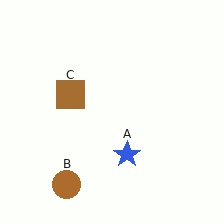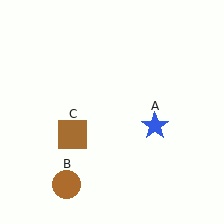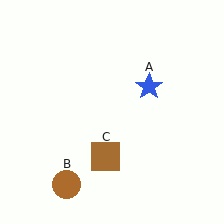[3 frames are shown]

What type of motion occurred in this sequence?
The blue star (object A), brown square (object C) rotated counterclockwise around the center of the scene.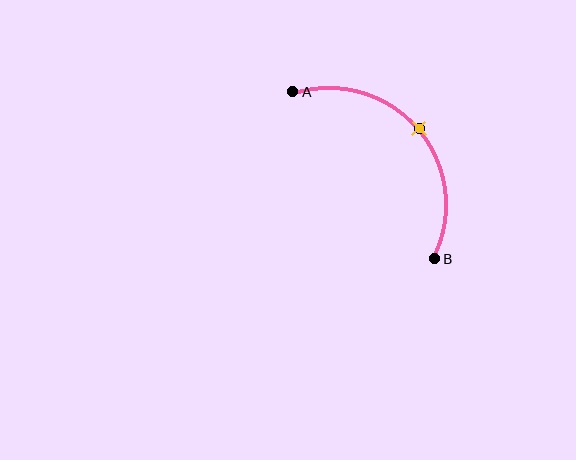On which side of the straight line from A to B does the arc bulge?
The arc bulges above and to the right of the straight line connecting A and B.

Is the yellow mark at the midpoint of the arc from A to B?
Yes. The yellow mark lies on the arc at equal arc-length from both A and B — it is the arc midpoint.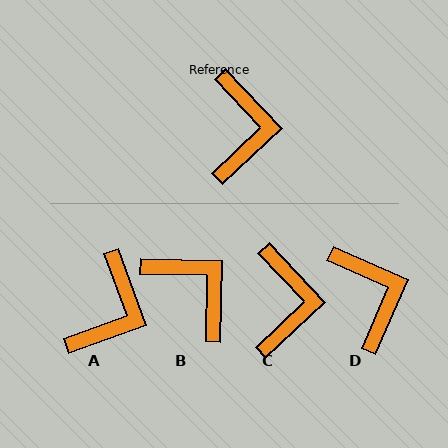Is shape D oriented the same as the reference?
No, it is off by about 23 degrees.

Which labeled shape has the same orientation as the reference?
C.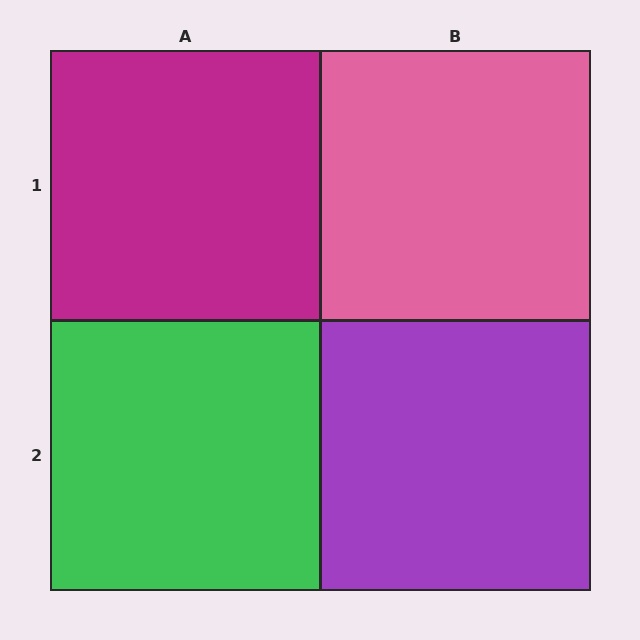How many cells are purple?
1 cell is purple.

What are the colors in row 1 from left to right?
Magenta, pink.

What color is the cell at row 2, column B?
Purple.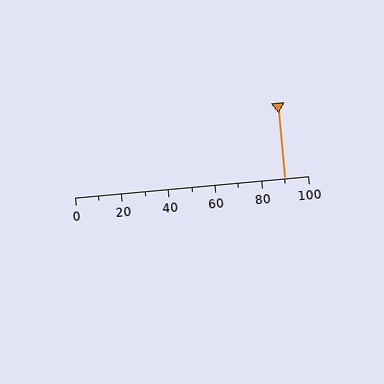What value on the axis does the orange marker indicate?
The marker indicates approximately 90.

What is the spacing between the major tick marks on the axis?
The major ticks are spaced 20 apart.